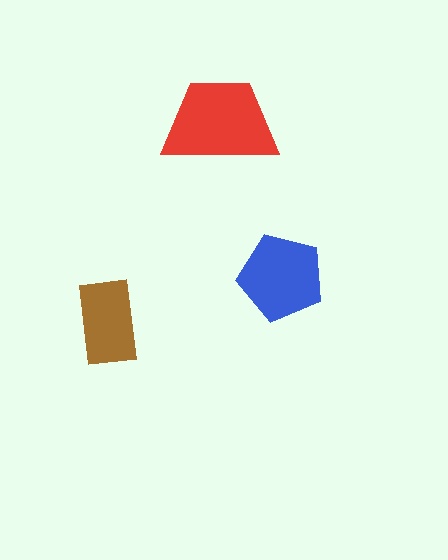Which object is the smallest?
The brown rectangle.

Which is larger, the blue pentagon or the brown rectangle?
The blue pentagon.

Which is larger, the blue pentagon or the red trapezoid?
The red trapezoid.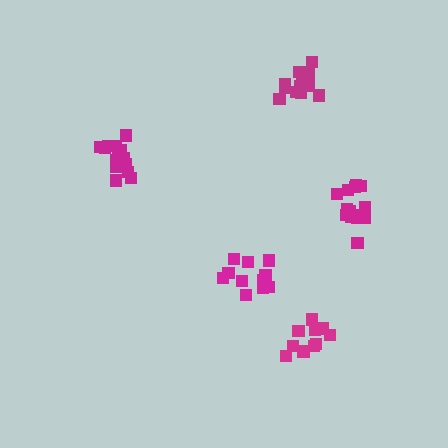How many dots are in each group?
Group 1: 15 dots, Group 2: 13 dots, Group 3: 11 dots, Group 4: 16 dots, Group 5: 12 dots (67 total).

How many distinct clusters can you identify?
There are 5 distinct clusters.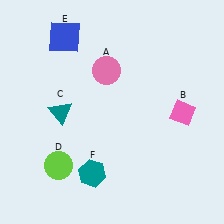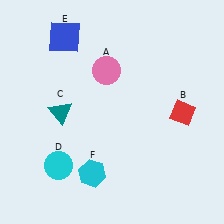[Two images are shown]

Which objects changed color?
B changed from pink to red. D changed from lime to cyan. F changed from teal to cyan.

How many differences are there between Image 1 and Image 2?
There are 3 differences between the two images.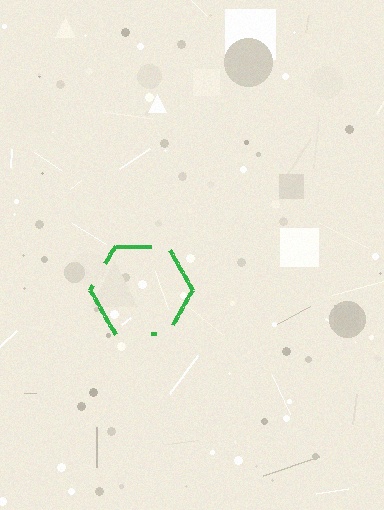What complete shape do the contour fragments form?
The contour fragments form a hexagon.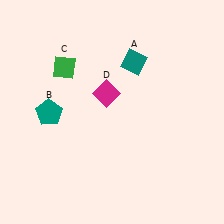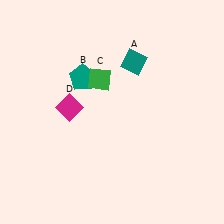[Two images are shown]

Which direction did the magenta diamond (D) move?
The magenta diamond (D) moved left.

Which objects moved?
The objects that moved are: the teal pentagon (B), the green diamond (C), the magenta diamond (D).